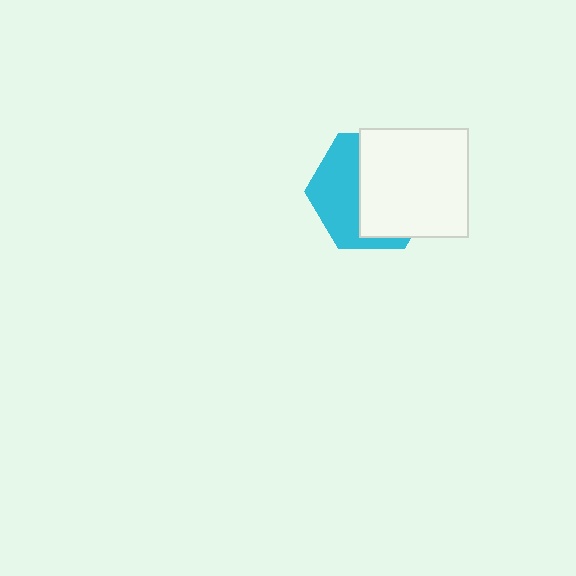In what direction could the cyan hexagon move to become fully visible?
The cyan hexagon could move left. That would shift it out from behind the white square entirely.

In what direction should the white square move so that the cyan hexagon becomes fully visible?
The white square should move right. That is the shortest direction to clear the overlap and leave the cyan hexagon fully visible.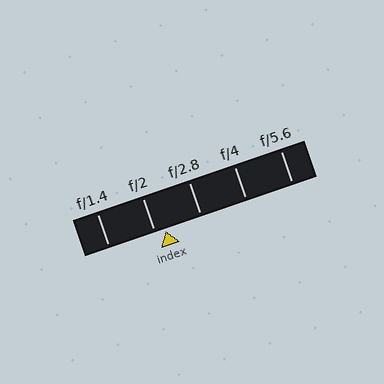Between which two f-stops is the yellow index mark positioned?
The index mark is between f/2 and f/2.8.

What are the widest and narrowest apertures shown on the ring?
The widest aperture shown is f/1.4 and the narrowest is f/5.6.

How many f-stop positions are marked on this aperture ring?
There are 5 f-stop positions marked.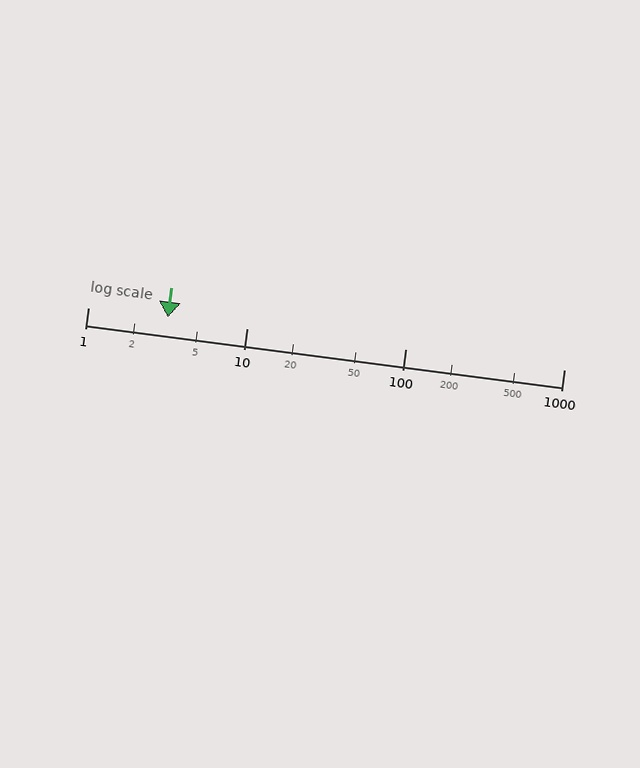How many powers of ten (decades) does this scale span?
The scale spans 3 decades, from 1 to 1000.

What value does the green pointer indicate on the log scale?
The pointer indicates approximately 3.2.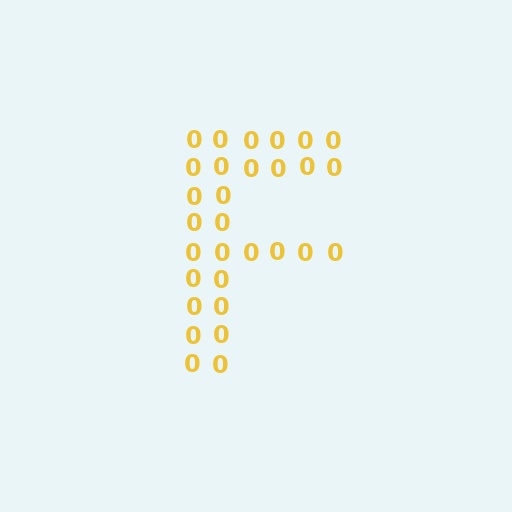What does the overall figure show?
The overall figure shows the letter F.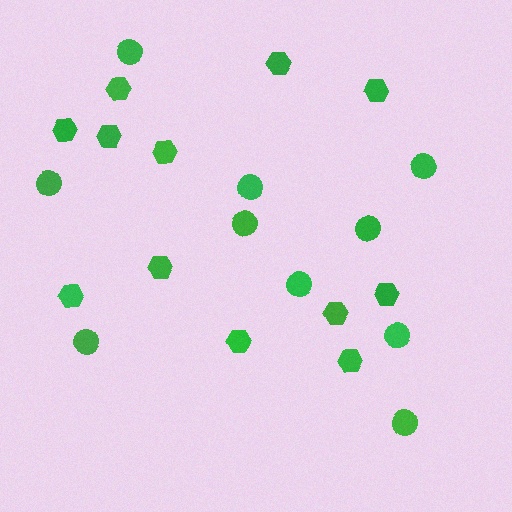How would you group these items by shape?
There are 2 groups: one group of circles (10) and one group of hexagons (12).